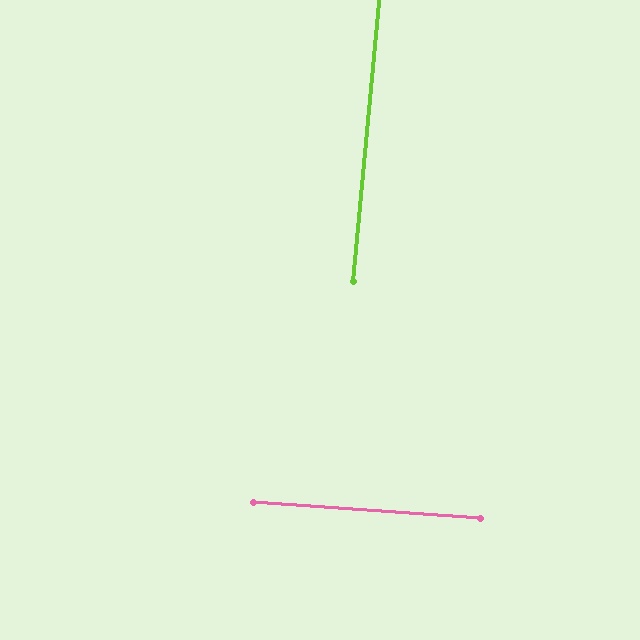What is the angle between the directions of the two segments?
Approximately 89 degrees.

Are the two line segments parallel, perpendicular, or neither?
Perpendicular — they meet at approximately 89°.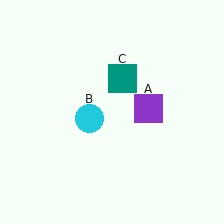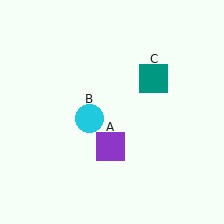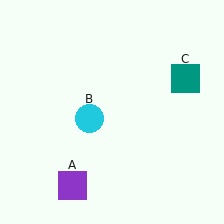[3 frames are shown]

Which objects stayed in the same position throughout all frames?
Cyan circle (object B) remained stationary.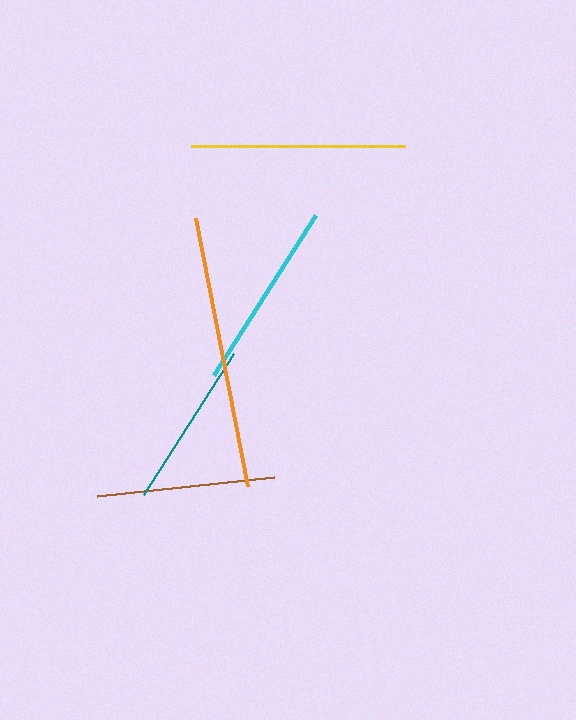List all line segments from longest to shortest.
From longest to shortest: orange, yellow, cyan, brown, teal.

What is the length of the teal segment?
The teal segment is approximately 167 pixels long.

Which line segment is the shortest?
The teal line is the shortest at approximately 167 pixels.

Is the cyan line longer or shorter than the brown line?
The cyan line is longer than the brown line.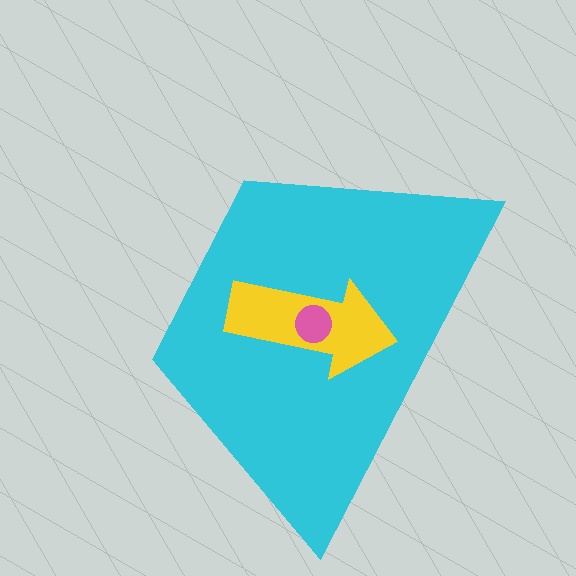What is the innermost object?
The pink circle.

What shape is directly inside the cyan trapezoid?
The yellow arrow.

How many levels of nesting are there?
3.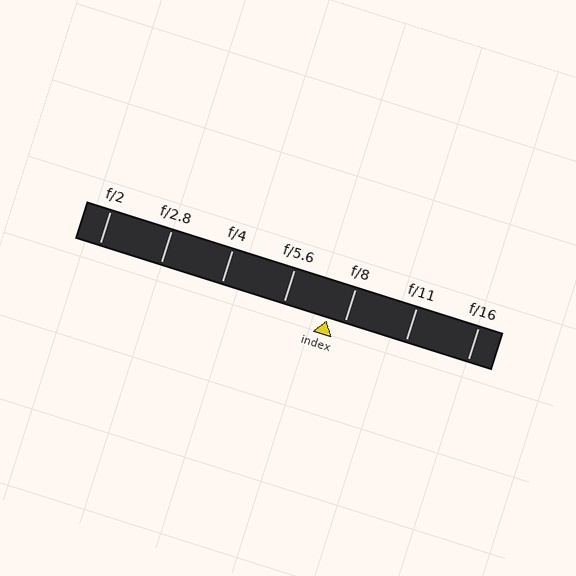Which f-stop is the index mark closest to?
The index mark is closest to f/8.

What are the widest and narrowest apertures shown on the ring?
The widest aperture shown is f/2 and the narrowest is f/16.